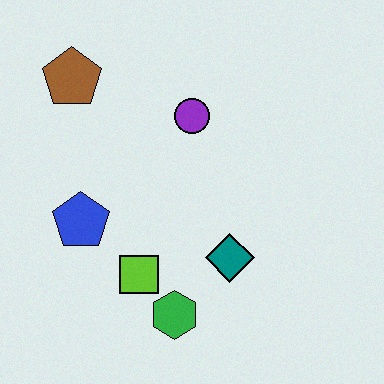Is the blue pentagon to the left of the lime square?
Yes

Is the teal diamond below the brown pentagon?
Yes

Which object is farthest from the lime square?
The brown pentagon is farthest from the lime square.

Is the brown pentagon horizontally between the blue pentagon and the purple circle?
No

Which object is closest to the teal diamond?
The green hexagon is closest to the teal diamond.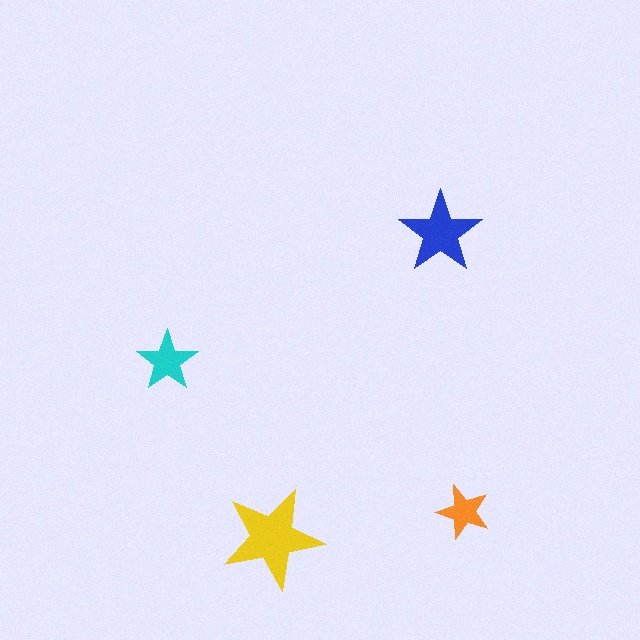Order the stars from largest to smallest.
the yellow one, the blue one, the cyan one, the orange one.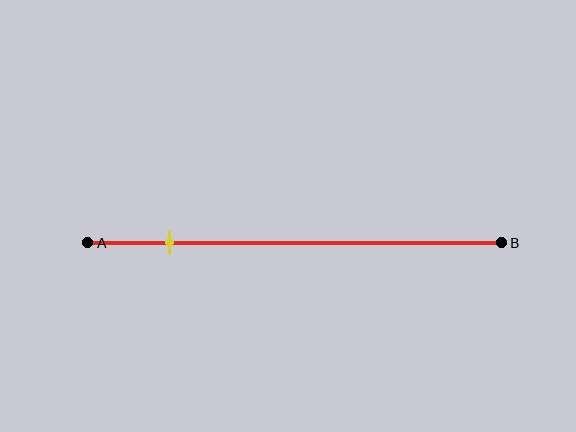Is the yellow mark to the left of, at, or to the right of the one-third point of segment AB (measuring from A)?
The yellow mark is to the left of the one-third point of segment AB.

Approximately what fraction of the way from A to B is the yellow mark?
The yellow mark is approximately 20% of the way from A to B.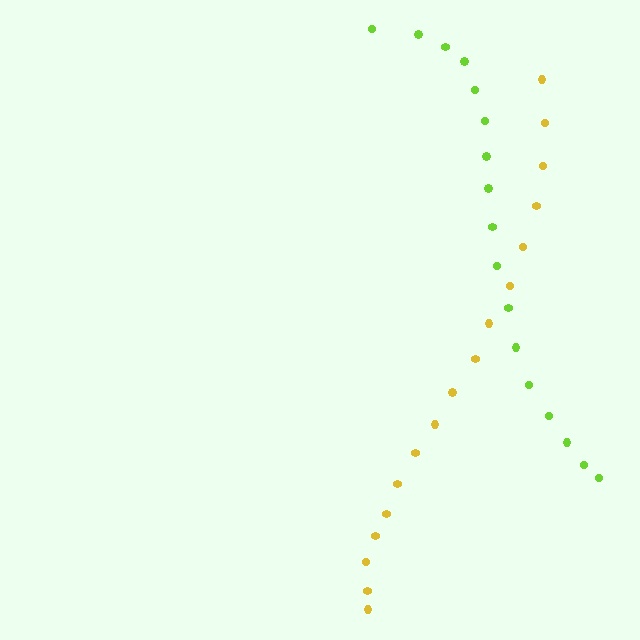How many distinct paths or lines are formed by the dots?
There are 2 distinct paths.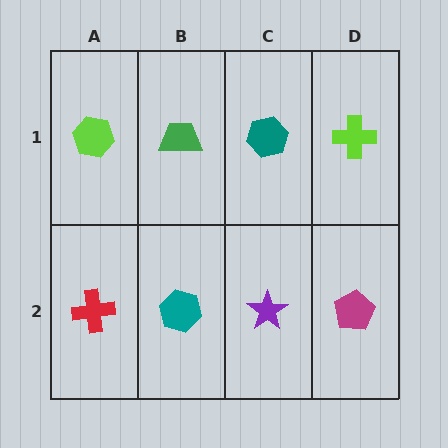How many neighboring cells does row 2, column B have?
3.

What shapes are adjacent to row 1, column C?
A purple star (row 2, column C), a green trapezoid (row 1, column B), a lime cross (row 1, column D).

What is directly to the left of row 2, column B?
A red cross.